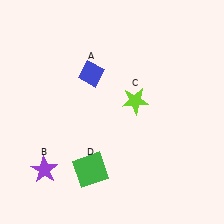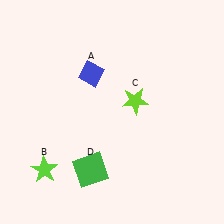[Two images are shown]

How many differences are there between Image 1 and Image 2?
There is 1 difference between the two images.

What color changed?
The star (B) changed from purple in Image 1 to lime in Image 2.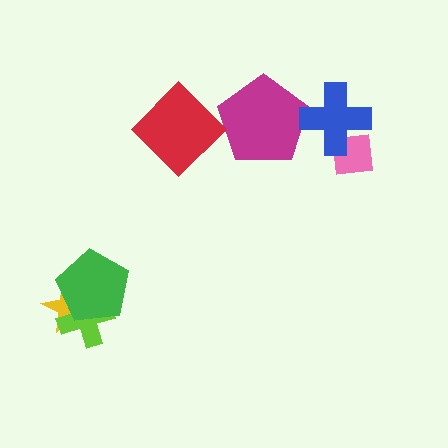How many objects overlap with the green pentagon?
2 objects overlap with the green pentagon.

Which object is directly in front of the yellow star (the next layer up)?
The lime cross is directly in front of the yellow star.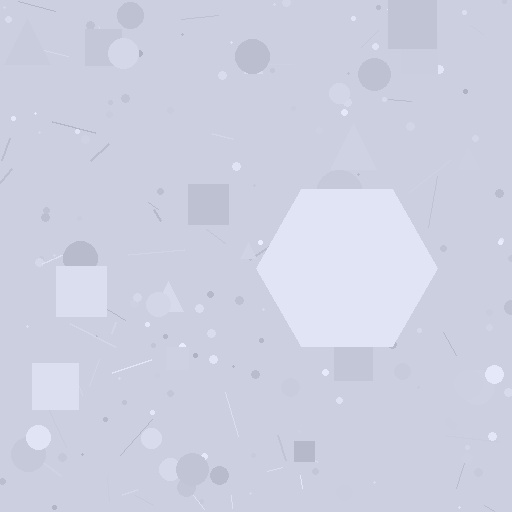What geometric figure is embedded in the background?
A hexagon is embedded in the background.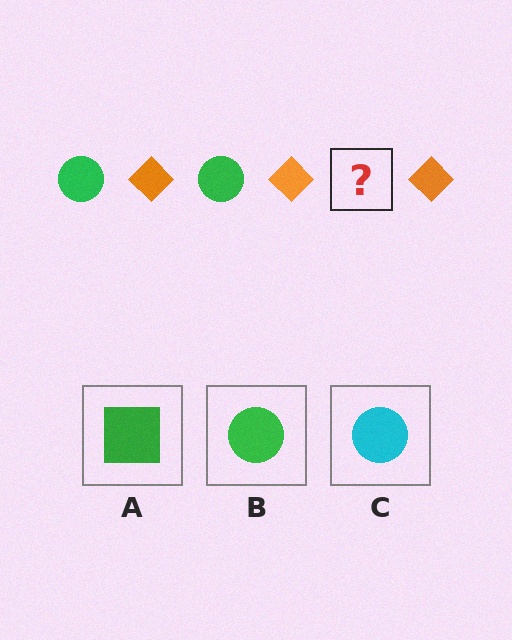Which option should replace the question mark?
Option B.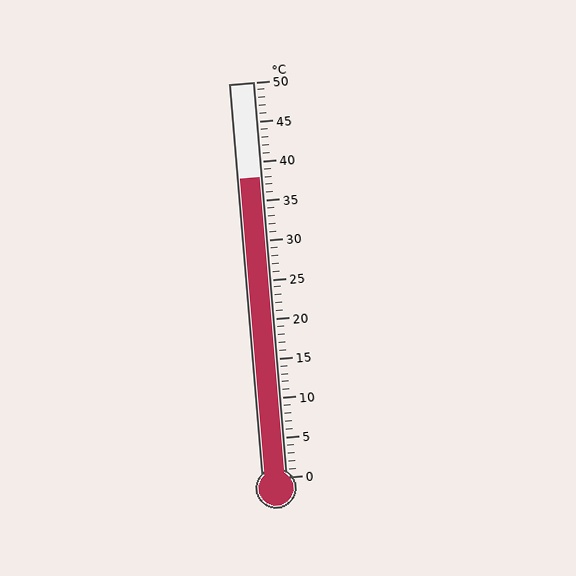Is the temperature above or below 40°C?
The temperature is below 40°C.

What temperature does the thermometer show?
The thermometer shows approximately 38°C.